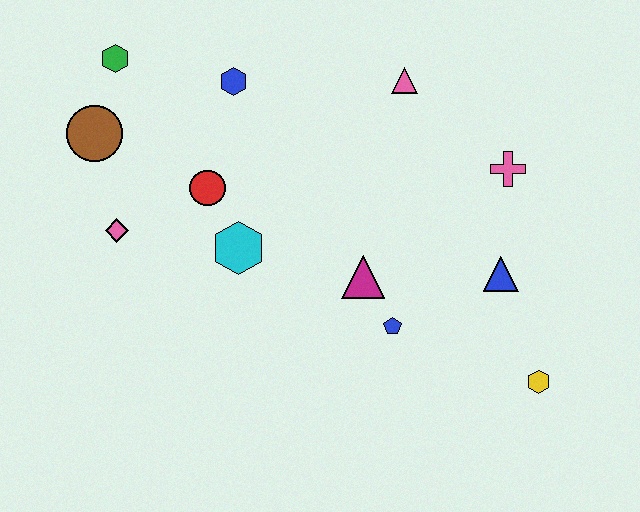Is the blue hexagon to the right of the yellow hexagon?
No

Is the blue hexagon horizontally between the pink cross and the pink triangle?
No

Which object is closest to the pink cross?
The blue triangle is closest to the pink cross.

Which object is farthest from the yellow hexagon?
The green hexagon is farthest from the yellow hexagon.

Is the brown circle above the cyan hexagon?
Yes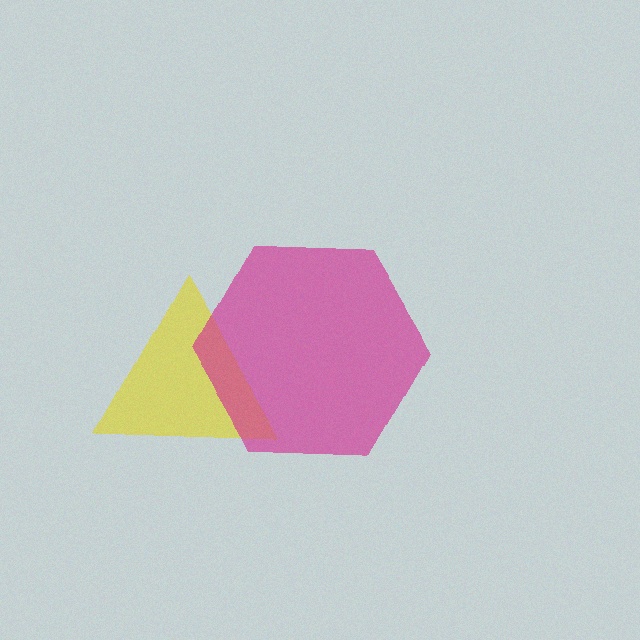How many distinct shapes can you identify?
There are 2 distinct shapes: a yellow triangle, a magenta hexagon.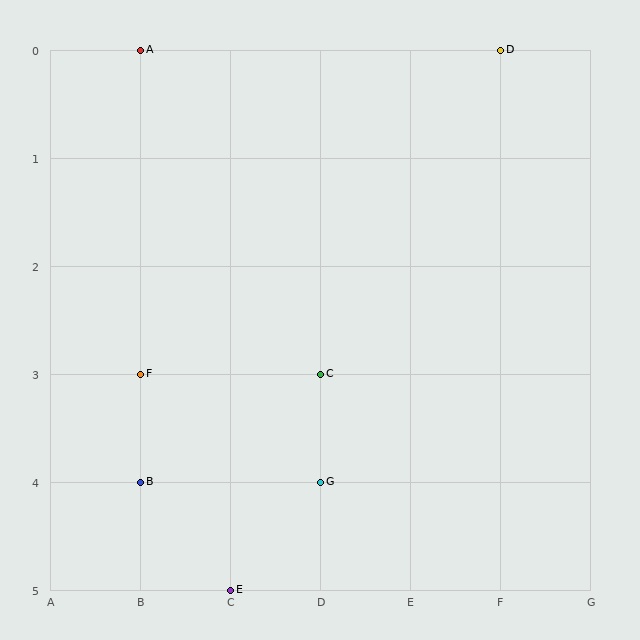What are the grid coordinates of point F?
Point F is at grid coordinates (B, 3).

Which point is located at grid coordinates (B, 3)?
Point F is at (B, 3).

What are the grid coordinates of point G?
Point G is at grid coordinates (D, 4).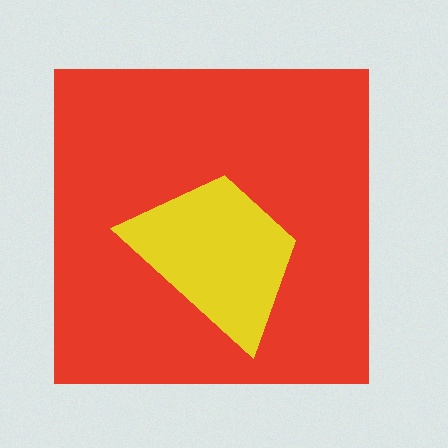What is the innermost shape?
The yellow trapezoid.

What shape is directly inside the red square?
The yellow trapezoid.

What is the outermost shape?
The red square.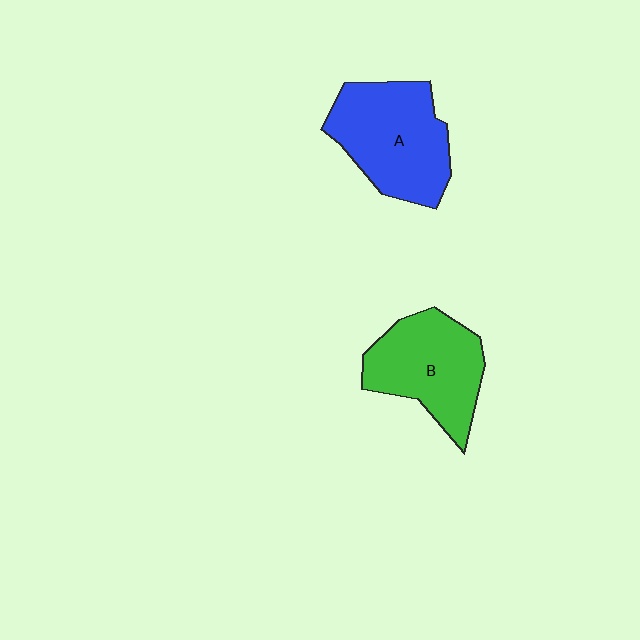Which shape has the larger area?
Shape A (blue).